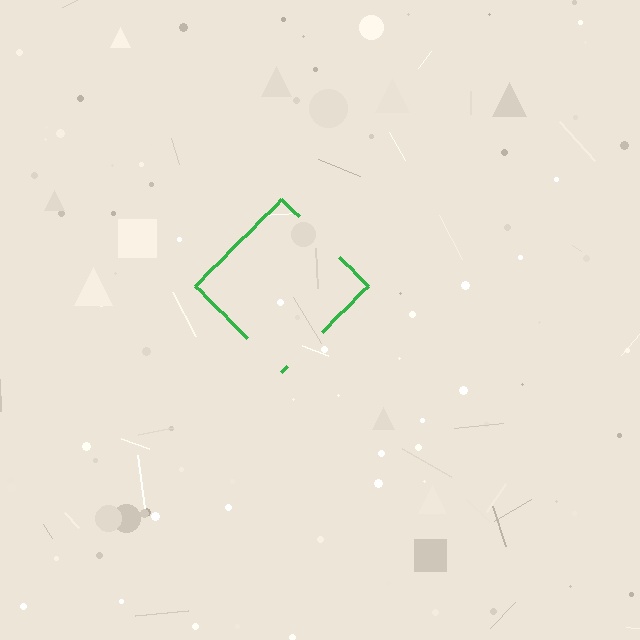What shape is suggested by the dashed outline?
The dashed outline suggests a diamond.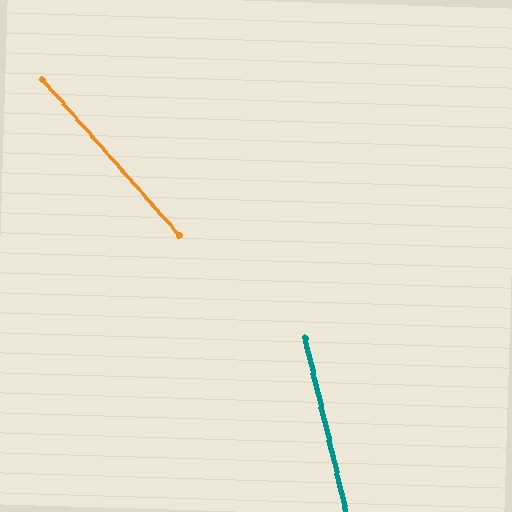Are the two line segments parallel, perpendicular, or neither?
Neither parallel nor perpendicular — they differ by about 28°.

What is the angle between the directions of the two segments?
Approximately 28 degrees.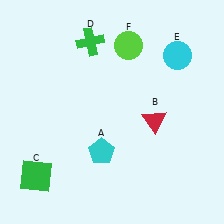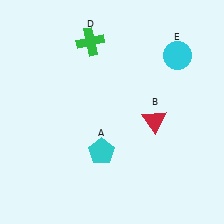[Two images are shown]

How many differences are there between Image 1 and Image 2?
There are 2 differences between the two images.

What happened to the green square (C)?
The green square (C) was removed in Image 2. It was in the bottom-left area of Image 1.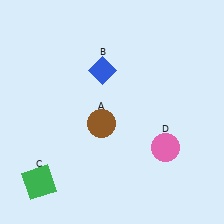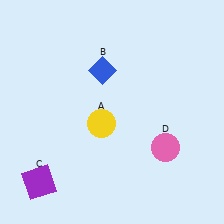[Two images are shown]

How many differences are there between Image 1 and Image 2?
There are 2 differences between the two images.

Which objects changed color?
A changed from brown to yellow. C changed from green to purple.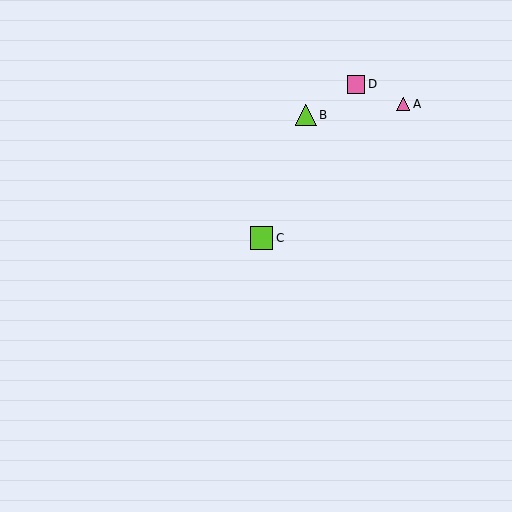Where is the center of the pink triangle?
The center of the pink triangle is at (403, 104).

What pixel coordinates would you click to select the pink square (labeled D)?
Click at (356, 84) to select the pink square D.